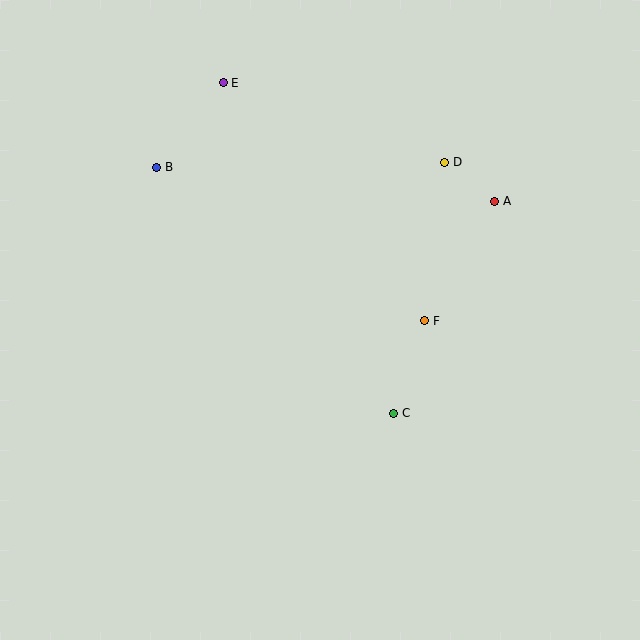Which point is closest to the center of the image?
Point F at (425, 321) is closest to the center.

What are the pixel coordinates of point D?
Point D is at (445, 162).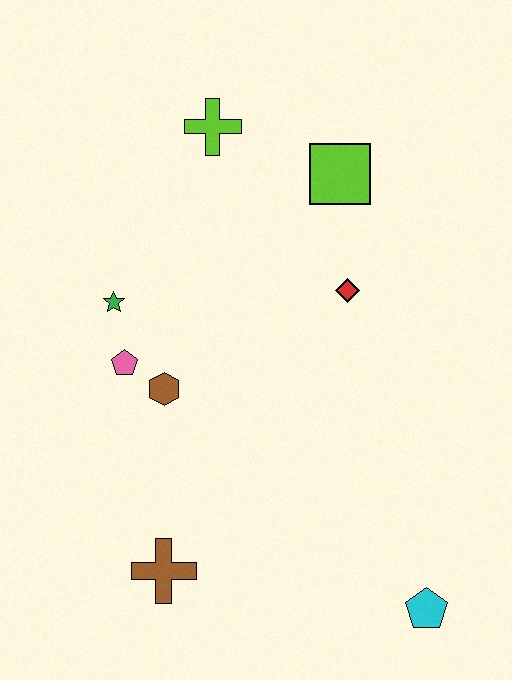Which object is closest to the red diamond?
The lime square is closest to the red diamond.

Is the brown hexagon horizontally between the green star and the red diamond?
Yes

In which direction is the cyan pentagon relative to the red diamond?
The cyan pentagon is below the red diamond.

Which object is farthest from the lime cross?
The cyan pentagon is farthest from the lime cross.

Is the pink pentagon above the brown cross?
Yes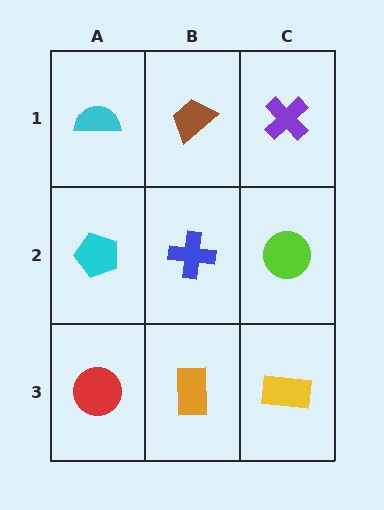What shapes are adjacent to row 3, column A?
A cyan pentagon (row 2, column A), an orange rectangle (row 3, column B).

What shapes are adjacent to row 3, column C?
A lime circle (row 2, column C), an orange rectangle (row 3, column B).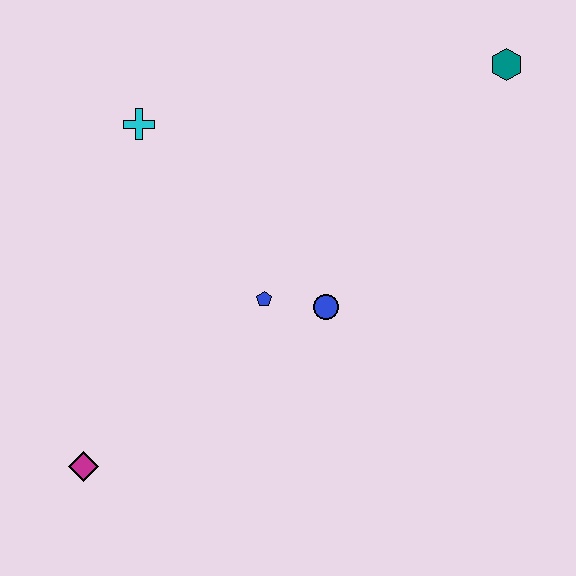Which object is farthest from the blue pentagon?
The teal hexagon is farthest from the blue pentagon.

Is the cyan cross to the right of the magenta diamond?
Yes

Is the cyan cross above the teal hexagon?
No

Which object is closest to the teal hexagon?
The blue circle is closest to the teal hexagon.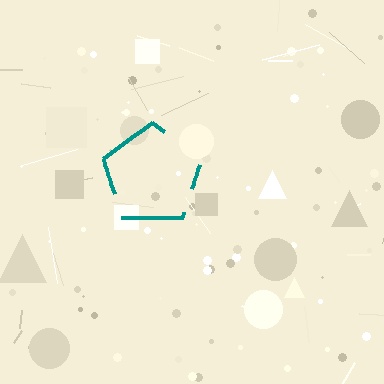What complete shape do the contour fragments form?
The contour fragments form a pentagon.